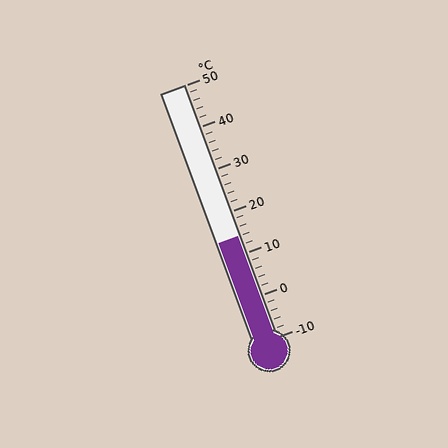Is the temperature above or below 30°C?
The temperature is below 30°C.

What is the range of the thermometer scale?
The thermometer scale ranges from -10°C to 50°C.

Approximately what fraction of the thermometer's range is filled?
The thermometer is filled to approximately 40% of its range.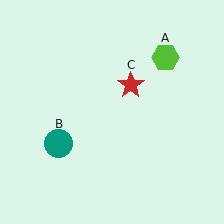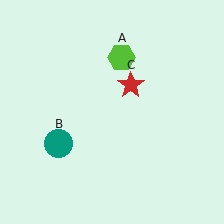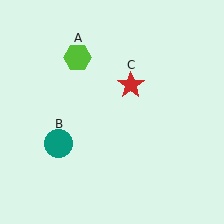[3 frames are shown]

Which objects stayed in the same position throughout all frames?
Teal circle (object B) and red star (object C) remained stationary.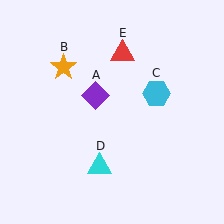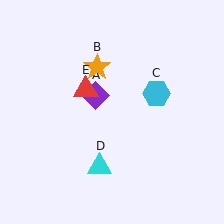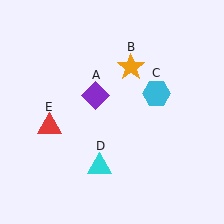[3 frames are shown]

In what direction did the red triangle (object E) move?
The red triangle (object E) moved down and to the left.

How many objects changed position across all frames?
2 objects changed position: orange star (object B), red triangle (object E).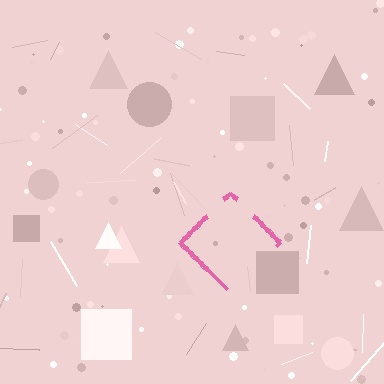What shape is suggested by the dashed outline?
The dashed outline suggests a diamond.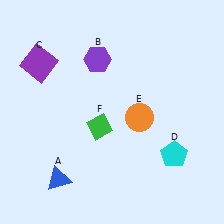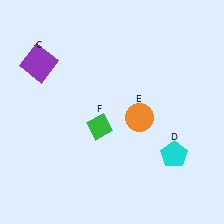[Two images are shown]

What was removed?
The purple hexagon (B), the blue triangle (A) were removed in Image 2.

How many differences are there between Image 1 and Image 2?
There are 2 differences between the two images.